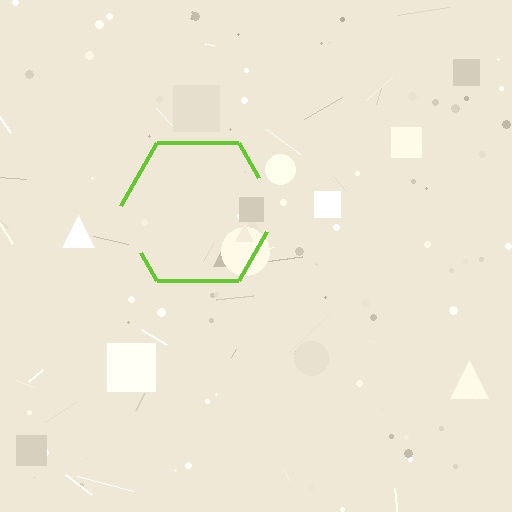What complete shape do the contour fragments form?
The contour fragments form a hexagon.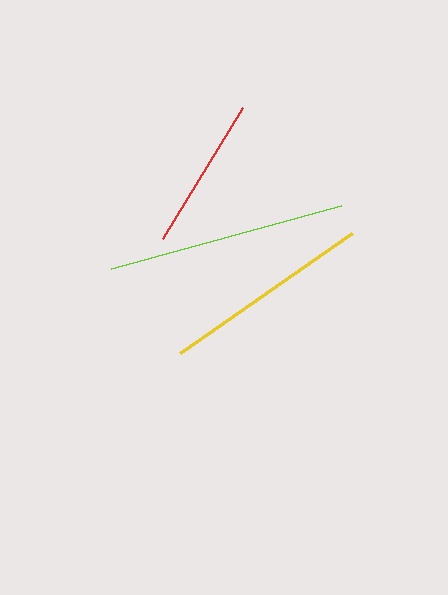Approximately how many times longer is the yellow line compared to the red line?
The yellow line is approximately 1.4 times the length of the red line.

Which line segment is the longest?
The lime line is the longest at approximately 239 pixels.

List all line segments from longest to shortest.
From longest to shortest: lime, yellow, red.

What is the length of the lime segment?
The lime segment is approximately 239 pixels long.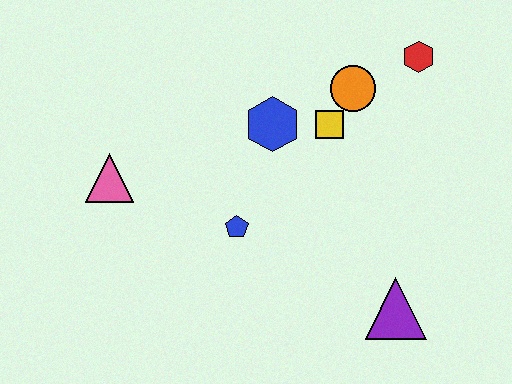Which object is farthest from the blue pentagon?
The red hexagon is farthest from the blue pentagon.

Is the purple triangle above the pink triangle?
No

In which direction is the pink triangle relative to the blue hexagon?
The pink triangle is to the left of the blue hexagon.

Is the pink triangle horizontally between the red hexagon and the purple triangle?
No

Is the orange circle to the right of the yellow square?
Yes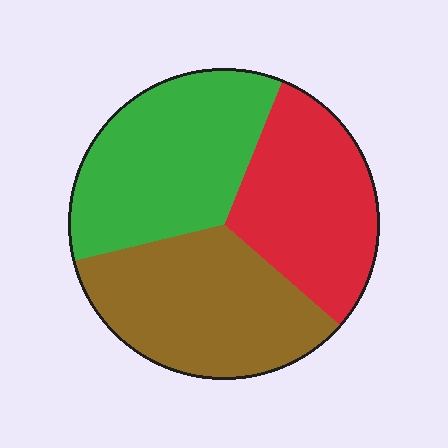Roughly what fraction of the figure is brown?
Brown covers roughly 35% of the figure.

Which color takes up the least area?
Red, at roughly 30%.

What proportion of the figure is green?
Green covers about 35% of the figure.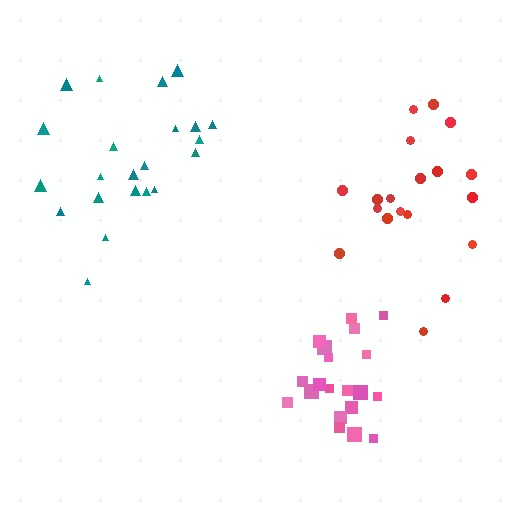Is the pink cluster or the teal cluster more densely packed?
Pink.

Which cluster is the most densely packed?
Pink.